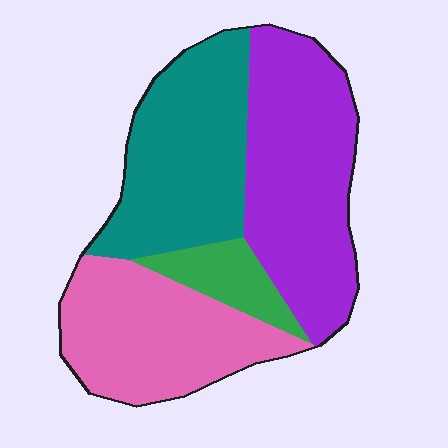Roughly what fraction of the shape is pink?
Pink takes up about one quarter (1/4) of the shape.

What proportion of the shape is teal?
Teal covers around 30% of the shape.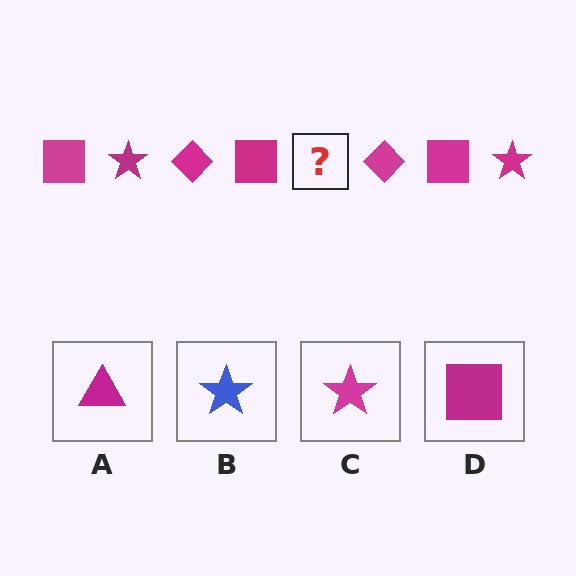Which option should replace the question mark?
Option C.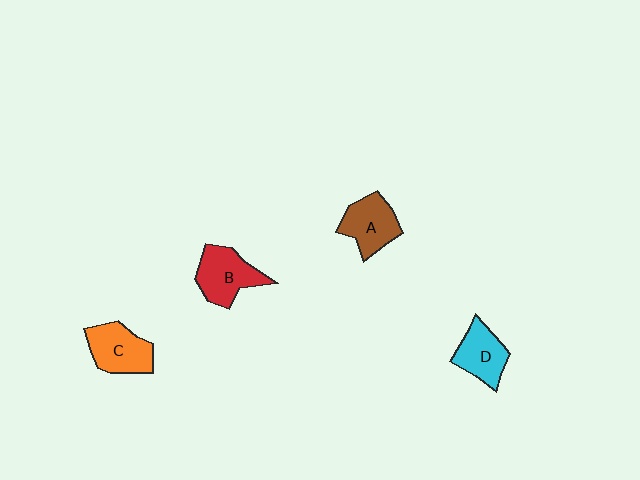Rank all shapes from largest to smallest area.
From largest to smallest: B (red), C (orange), A (brown), D (cyan).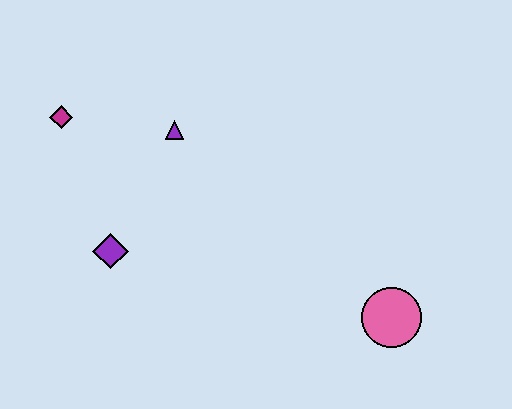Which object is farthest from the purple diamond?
The pink circle is farthest from the purple diamond.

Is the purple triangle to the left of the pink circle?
Yes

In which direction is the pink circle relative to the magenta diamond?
The pink circle is to the right of the magenta diamond.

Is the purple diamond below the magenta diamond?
Yes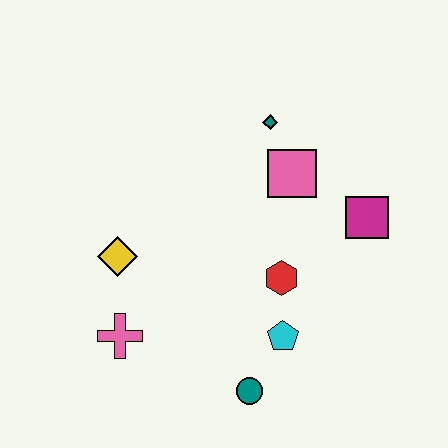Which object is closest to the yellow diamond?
The pink cross is closest to the yellow diamond.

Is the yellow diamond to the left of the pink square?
Yes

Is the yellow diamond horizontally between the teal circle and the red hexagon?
No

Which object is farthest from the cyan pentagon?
The teal diamond is farthest from the cyan pentagon.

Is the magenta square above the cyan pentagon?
Yes